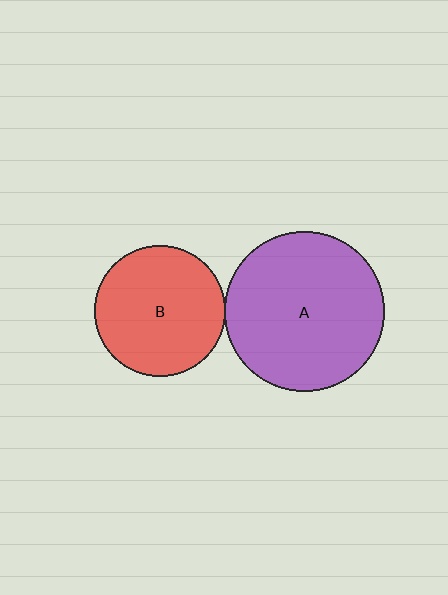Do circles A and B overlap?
Yes.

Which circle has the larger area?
Circle A (purple).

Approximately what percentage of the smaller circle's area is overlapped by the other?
Approximately 5%.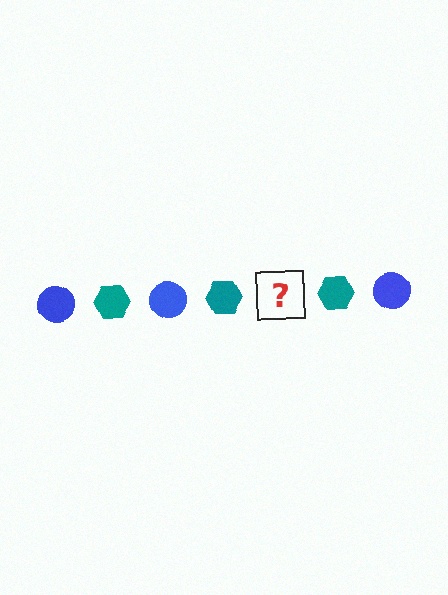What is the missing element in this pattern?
The missing element is a blue circle.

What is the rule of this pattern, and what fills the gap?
The rule is that the pattern alternates between blue circle and teal hexagon. The gap should be filled with a blue circle.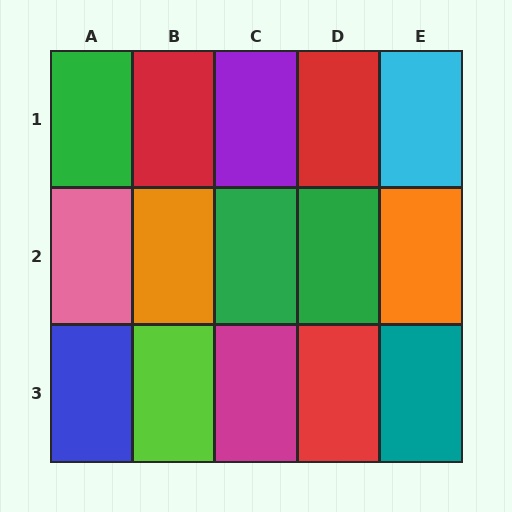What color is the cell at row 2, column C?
Green.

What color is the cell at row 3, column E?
Teal.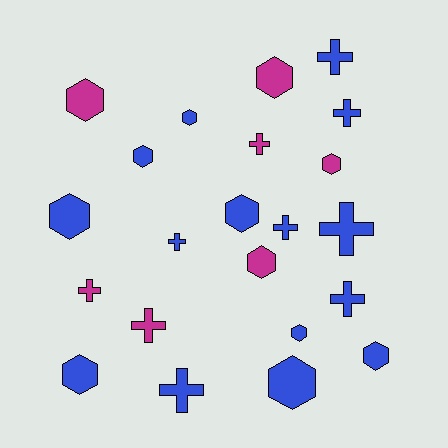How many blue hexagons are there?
There are 8 blue hexagons.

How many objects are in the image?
There are 22 objects.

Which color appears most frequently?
Blue, with 15 objects.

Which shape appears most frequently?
Hexagon, with 12 objects.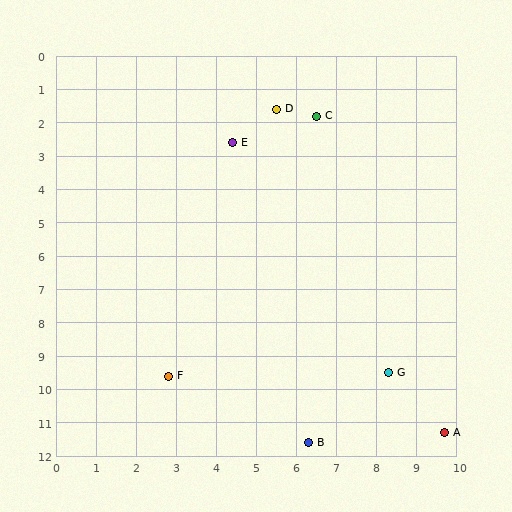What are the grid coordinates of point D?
Point D is at approximately (5.5, 1.6).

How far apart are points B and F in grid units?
Points B and F are about 4.0 grid units apart.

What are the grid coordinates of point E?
Point E is at approximately (4.4, 2.6).